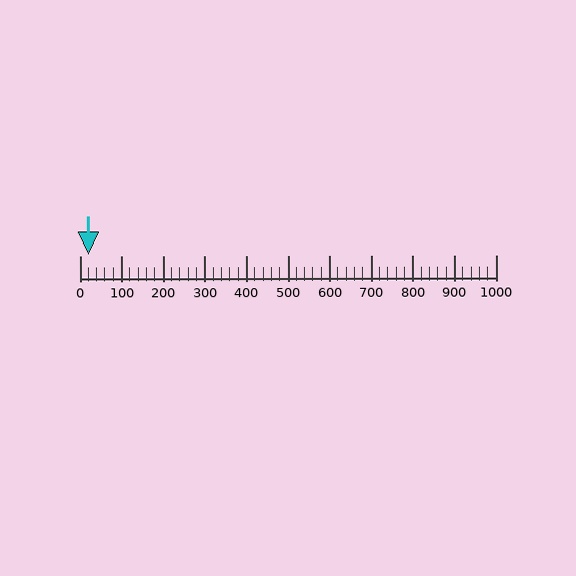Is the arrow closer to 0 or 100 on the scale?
The arrow is closer to 0.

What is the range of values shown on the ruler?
The ruler shows values from 0 to 1000.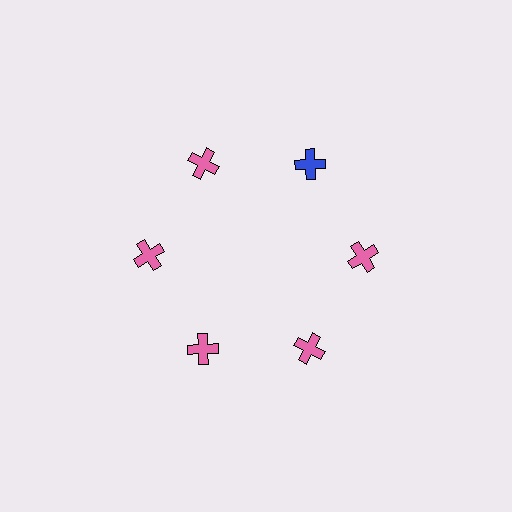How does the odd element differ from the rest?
It has a different color: blue instead of pink.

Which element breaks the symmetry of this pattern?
The blue cross at roughly the 1 o'clock position breaks the symmetry. All other shapes are pink crosses.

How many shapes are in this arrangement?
There are 6 shapes arranged in a ring pattern.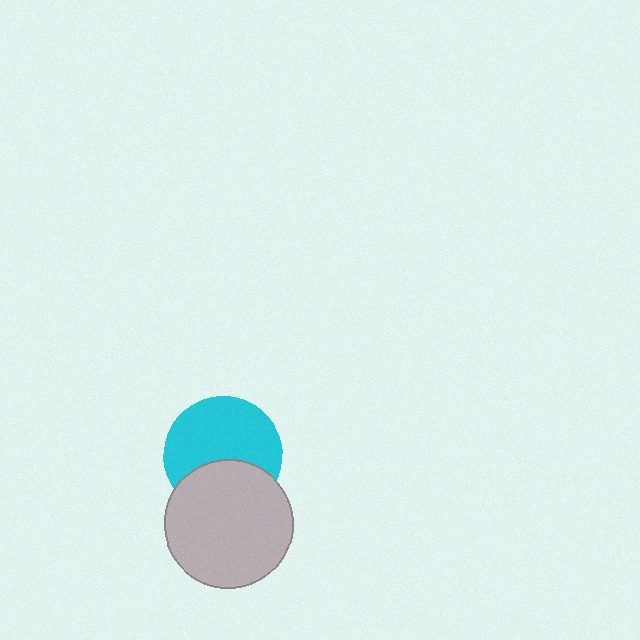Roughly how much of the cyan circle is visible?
About half of it is visible (roughly 64%).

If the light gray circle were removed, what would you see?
You would see the complete cyan circle.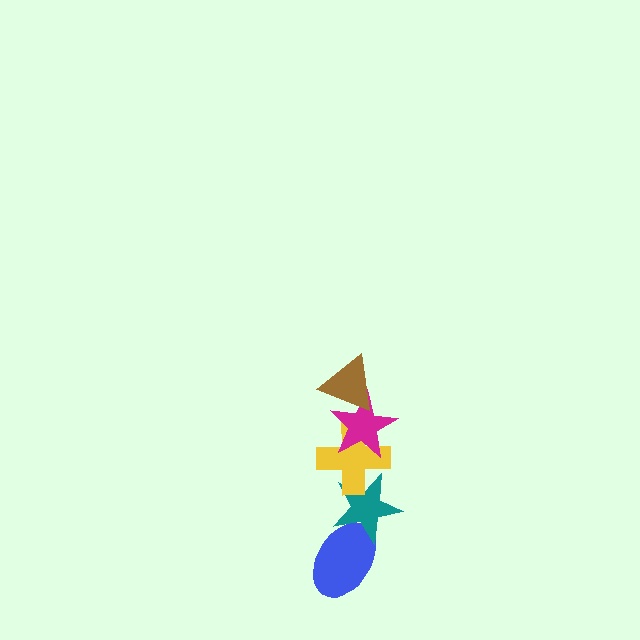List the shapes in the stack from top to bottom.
From top to bottom: the brown triangle, the magenta star, the yellow cross, the teal star, the blue ellipse.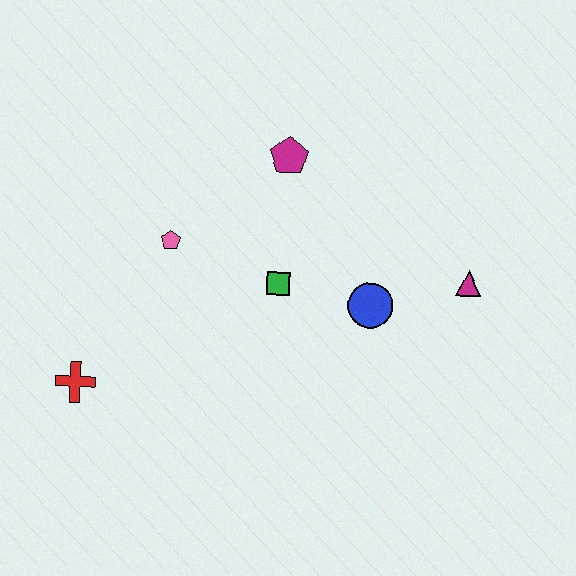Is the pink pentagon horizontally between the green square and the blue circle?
No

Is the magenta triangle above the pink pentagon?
No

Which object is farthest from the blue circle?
The red cross is farthest from the blue circle.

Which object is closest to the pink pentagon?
The green square is closest to the pink pentagon.